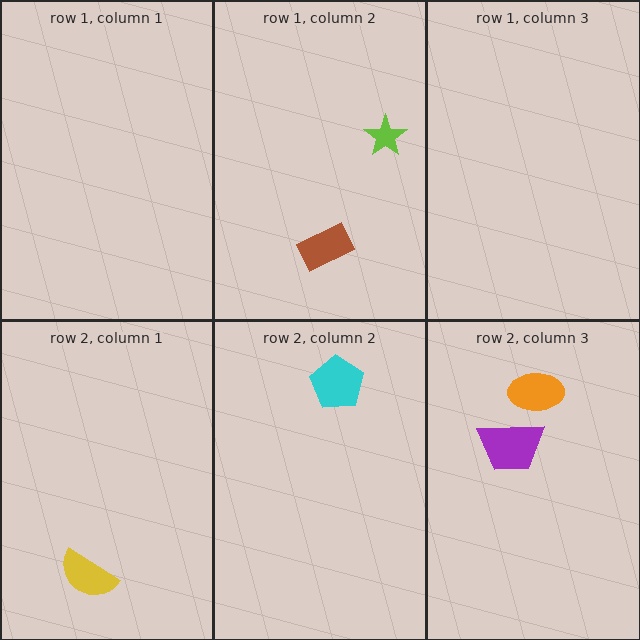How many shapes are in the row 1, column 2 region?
2.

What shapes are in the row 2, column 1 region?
The yellow semicircle.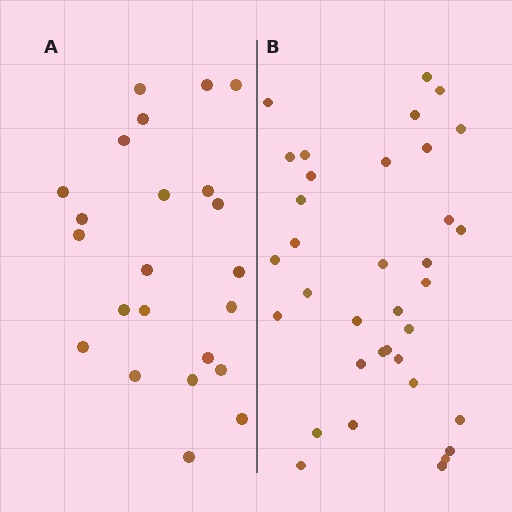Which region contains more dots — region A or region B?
Region B (the right region) has more dots.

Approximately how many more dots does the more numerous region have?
Region B has roughly 12 or so more dots than region A.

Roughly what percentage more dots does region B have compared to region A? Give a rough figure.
About 50% more.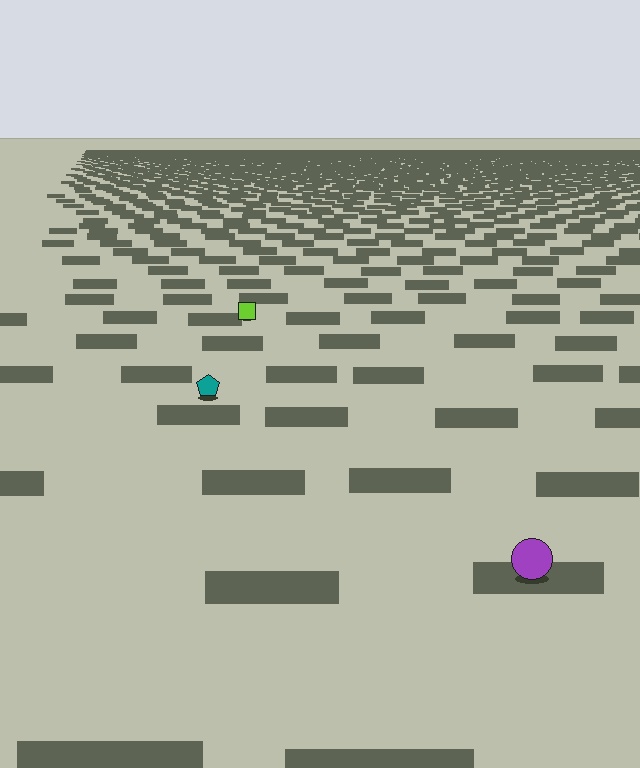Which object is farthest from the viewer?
The lime square is farthest from the viewer. It appears smaller and the ground texture around it is denser.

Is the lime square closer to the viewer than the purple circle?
No. The purple circle is closer — you can tell from the texture gradient: the ground texture is coarser near it.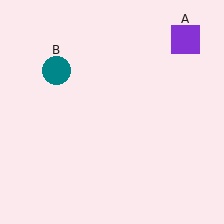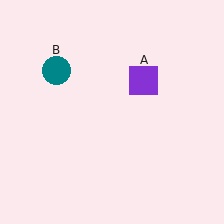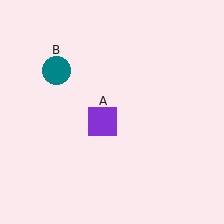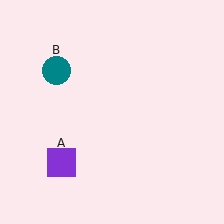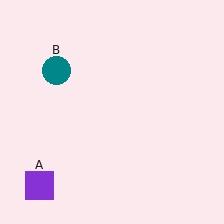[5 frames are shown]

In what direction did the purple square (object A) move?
The purple square (object A) moved down and to the left.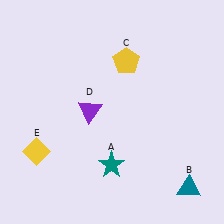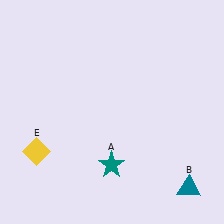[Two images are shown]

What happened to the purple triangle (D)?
The purple triangle (D) was removed in Image 2. It was in the top-left area of Image 1.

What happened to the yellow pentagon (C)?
The yellow pentagon (C) was removed in Image 2. It was in the top-right area of Image 1.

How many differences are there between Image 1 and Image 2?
There are 2 differences between the two images.